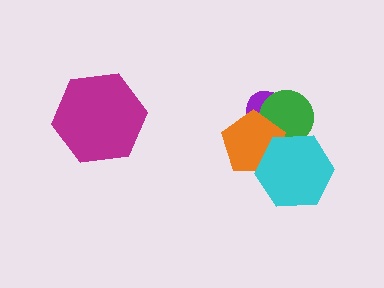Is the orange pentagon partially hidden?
Yes, it is partially covered by another shape.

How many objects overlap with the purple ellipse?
3 objects overlap with the purple ellipse.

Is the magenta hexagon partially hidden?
No, no other shape covers it.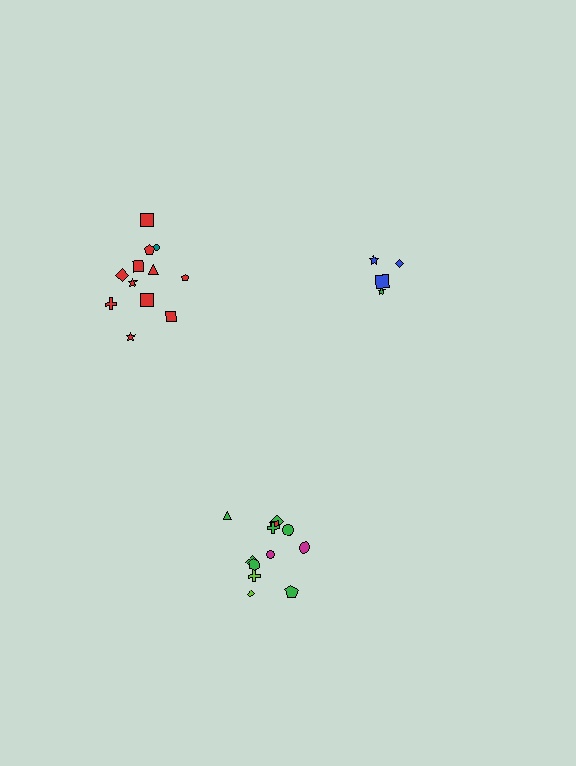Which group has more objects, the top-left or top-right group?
The top-left group.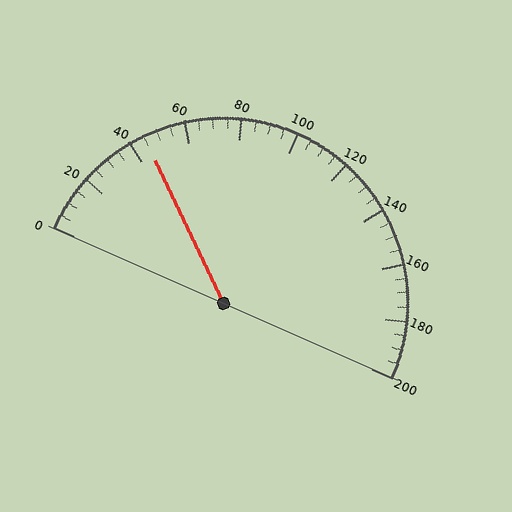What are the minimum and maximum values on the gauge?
The gauge ranges from 0 to 200.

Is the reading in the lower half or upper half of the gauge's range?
The reading is in the lower half of the range (0 to 200).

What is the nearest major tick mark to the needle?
The nearest major tick mark is 40.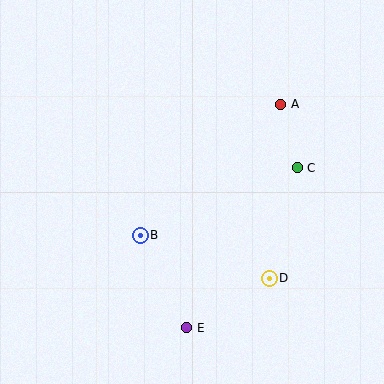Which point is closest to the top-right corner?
Point A is closest to the top-right corner.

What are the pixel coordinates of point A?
Point A is at (281, 104).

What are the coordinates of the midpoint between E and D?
The midpoint between E and D is at (228, 303).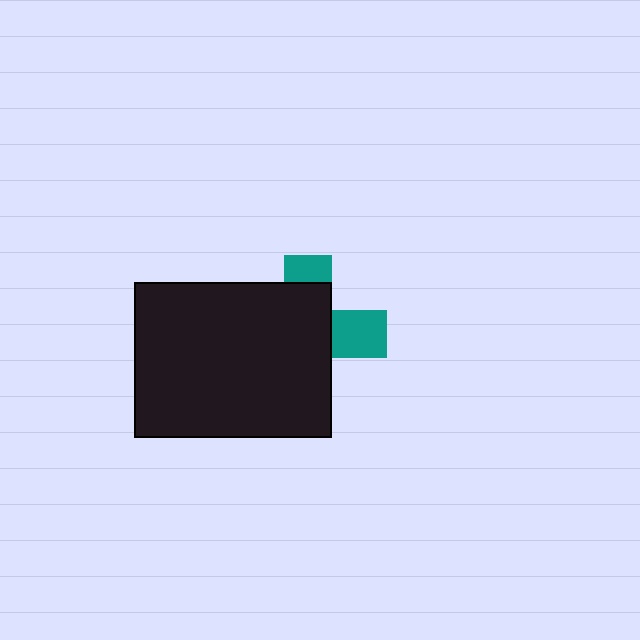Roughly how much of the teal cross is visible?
A small part of it is visible (roughly 31%).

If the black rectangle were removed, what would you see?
You would see the complete teal cross.